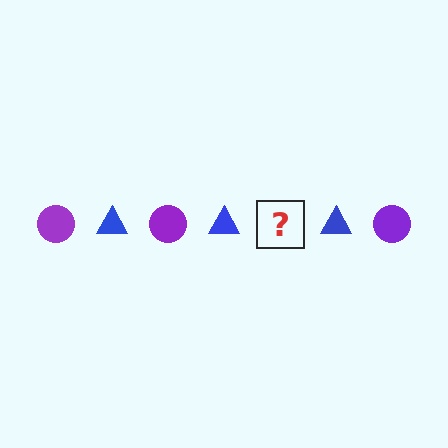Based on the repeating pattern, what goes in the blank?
The blank should be a purple circle.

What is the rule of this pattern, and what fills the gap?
The rule is that the pattern alternates between purple circle and blue triangle. The gap should be filled with a purple circle.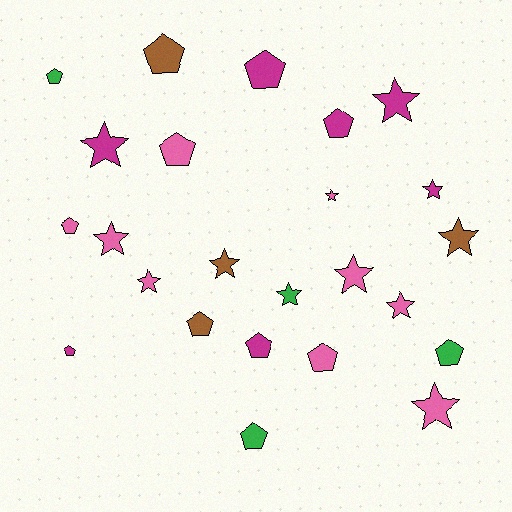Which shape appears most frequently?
Pentagon, with 12 objects.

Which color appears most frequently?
Pink, with 9 objects.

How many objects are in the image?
There are 24 objects.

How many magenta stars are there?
There are 3 magenta stars.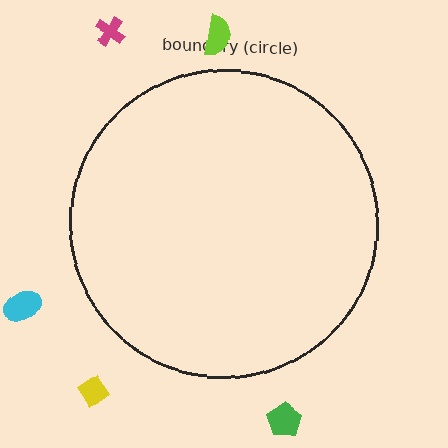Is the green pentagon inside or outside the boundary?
Outside.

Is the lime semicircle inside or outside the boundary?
Outside.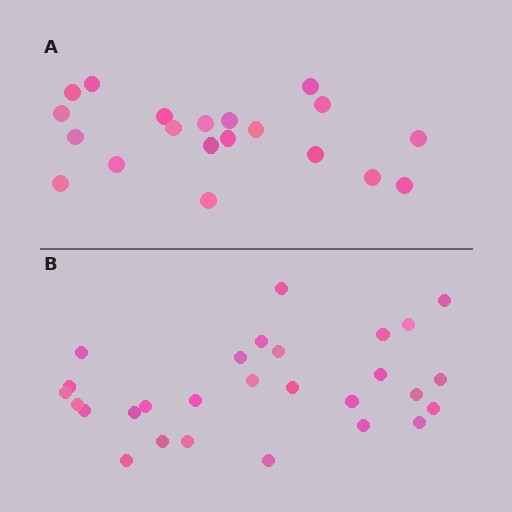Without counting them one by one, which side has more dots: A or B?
Region B (the bottom region) has more dots.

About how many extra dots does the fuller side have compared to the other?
Region B has roughly 8 or so more dots than region A.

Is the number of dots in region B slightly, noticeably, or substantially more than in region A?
Region B has noticeably more, but not dramatically so. The ratio is roughly 1.4 to 1.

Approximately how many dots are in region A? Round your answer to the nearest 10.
About 20 dots.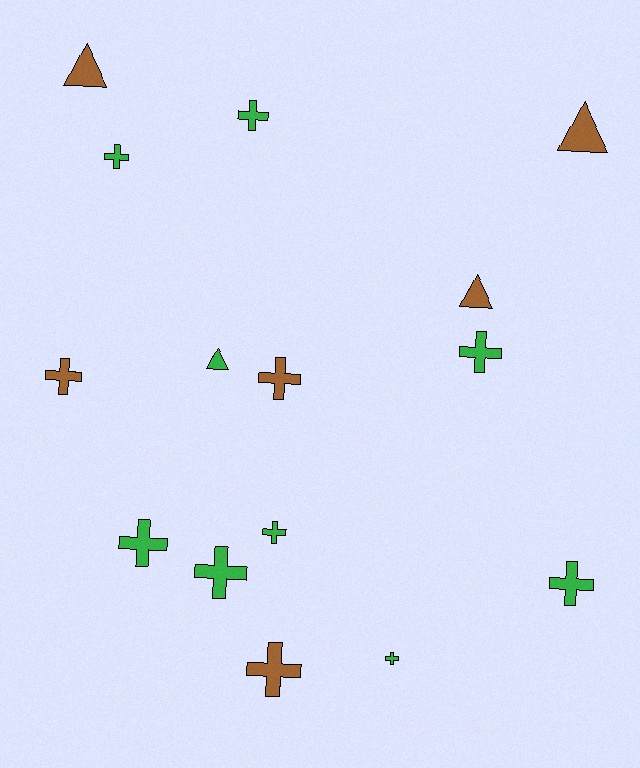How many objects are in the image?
There are 15 objects.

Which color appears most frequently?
Green, with 9 objects.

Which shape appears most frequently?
Cross, with 11 objects.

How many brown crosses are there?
There are 3 brown crosses.